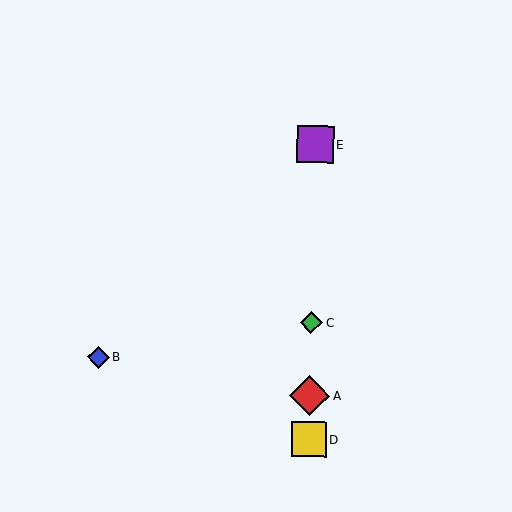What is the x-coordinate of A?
Object A is at x≈310.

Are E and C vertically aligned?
Yes, both are at x≈315.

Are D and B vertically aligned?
No, D is at x≈309 and B is at x≈98.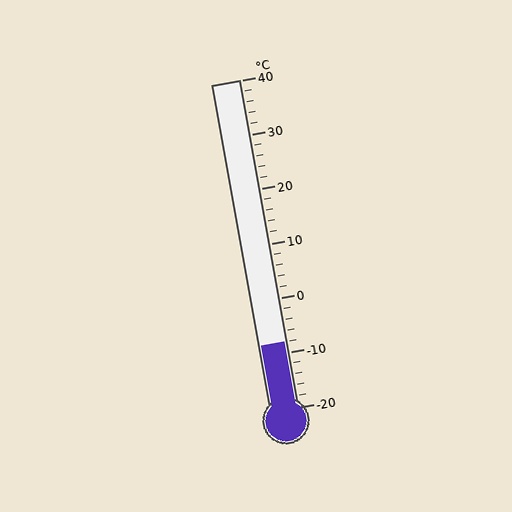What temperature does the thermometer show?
The thermometer shows approximately -8°C.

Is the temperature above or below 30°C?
The temperature is below 30°C.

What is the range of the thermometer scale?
The thermometer scale ranges from -20°C to 40°C.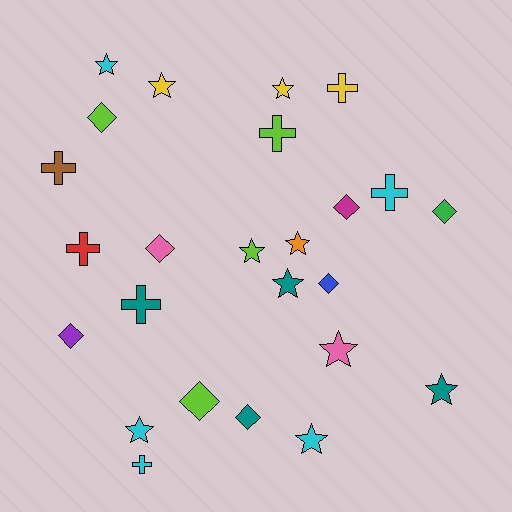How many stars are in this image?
There are 10 stars.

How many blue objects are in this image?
There is 1 blue object.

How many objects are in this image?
There are 25 objects.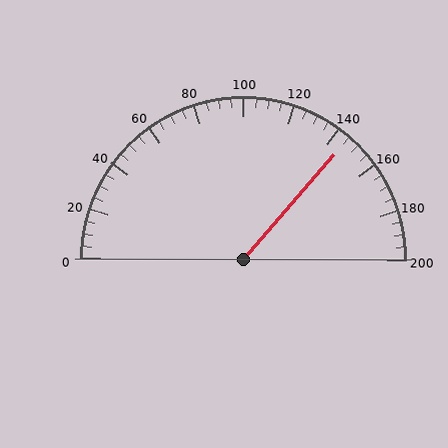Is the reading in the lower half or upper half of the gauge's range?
The reading is in the upper half of the range (0 to 200).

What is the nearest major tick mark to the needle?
The nearest major tick mark is 140.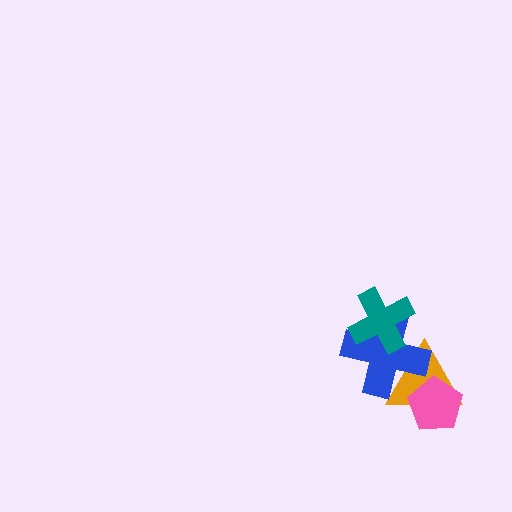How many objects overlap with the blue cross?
2 objects overlap with the blue cross.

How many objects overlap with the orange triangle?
2 objects overlap with the orange triangle.